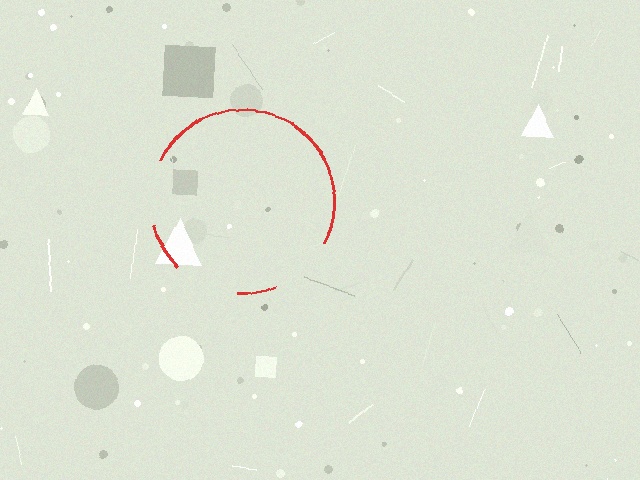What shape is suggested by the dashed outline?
The dashed outline suggests a circle.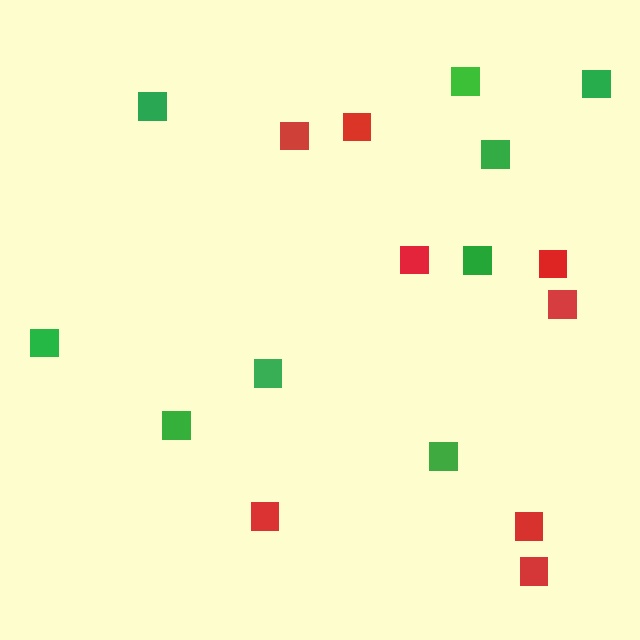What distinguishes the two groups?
There are 2 groups: one group of red squares (8) and one group of green squares (9).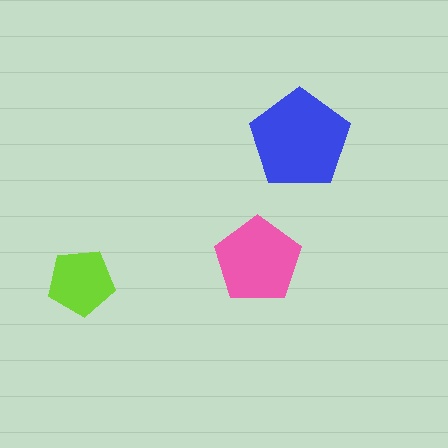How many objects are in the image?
There are 3 objects in the image.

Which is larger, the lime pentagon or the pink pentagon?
The pink one.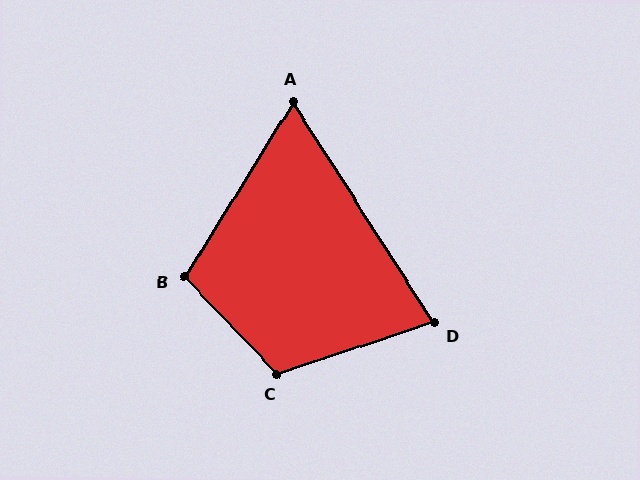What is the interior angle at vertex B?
Approximately 104 degrees (obtuse).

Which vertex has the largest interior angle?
C, at approximately 116 degrees.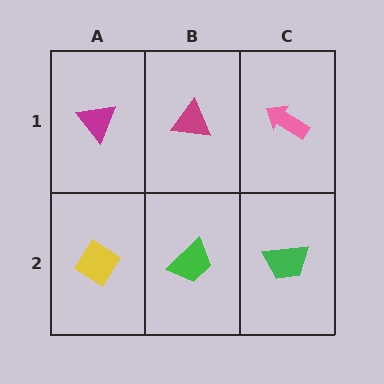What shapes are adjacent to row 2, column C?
A pink arrow (row 1, column C), a green trapezoid (row 2, column B).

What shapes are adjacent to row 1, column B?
A green trapezoid (row 2, column B), a magenta triangle (row 1, column A), a pink arrow (row 1, column C).